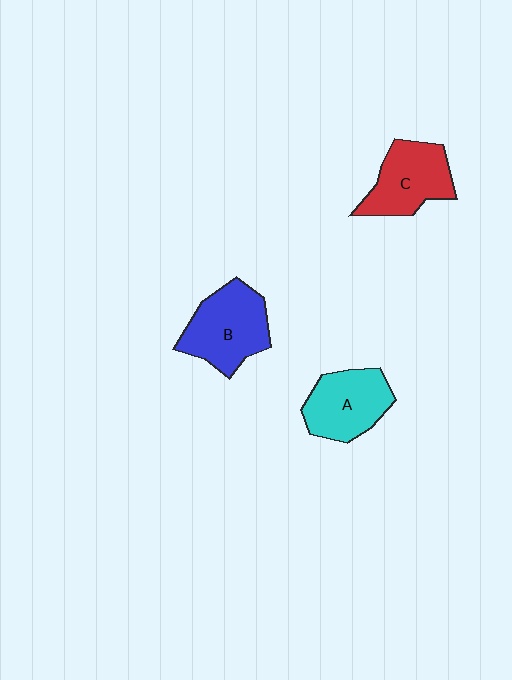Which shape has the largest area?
Shape B (blue).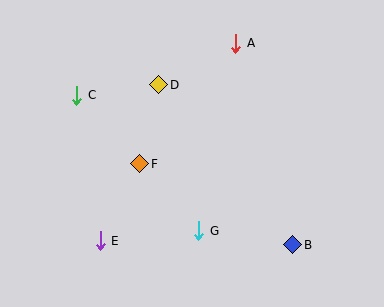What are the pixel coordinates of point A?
Point A is at (236, 43).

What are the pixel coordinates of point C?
Point C is at (77, 95).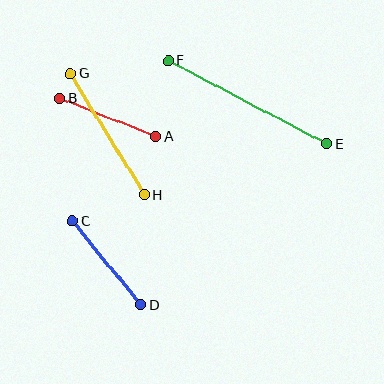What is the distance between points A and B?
The distance is approximately 104 pixels.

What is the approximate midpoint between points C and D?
The midpoint is at approximately (107, 263) pixels.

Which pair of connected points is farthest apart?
Points E and F are farthest apart.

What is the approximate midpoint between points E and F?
The midpoint is at approximately (248, 102) pixels.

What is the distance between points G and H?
The distance is approximately 142 pixels.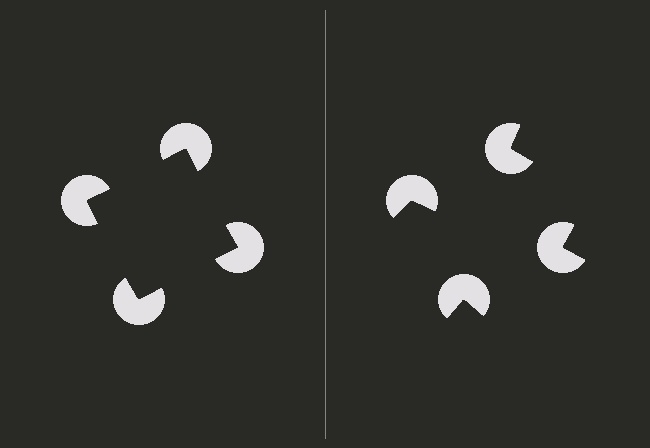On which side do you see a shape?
An illusory square appears on the left side. On the right side the wedge cuts are rotated, so no coherent shape forms.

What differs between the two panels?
The pac-man discs are positioned identically on both sides; only the wedge orientations differ. On the left they align to a square; on the right they are misaligned.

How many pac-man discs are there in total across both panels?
8 — 4 on each side.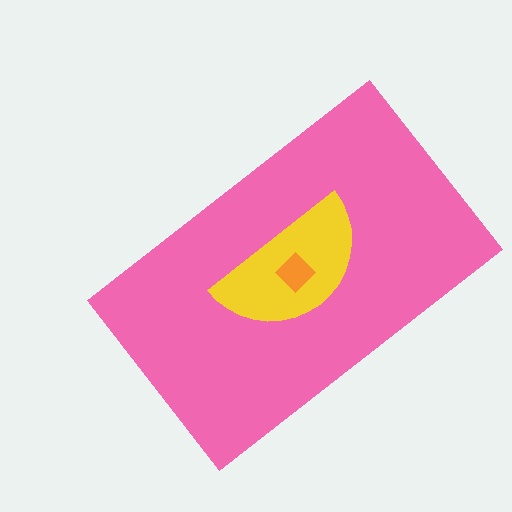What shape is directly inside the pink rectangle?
The yellow semicircle.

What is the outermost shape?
The pink rectangle.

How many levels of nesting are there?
3.